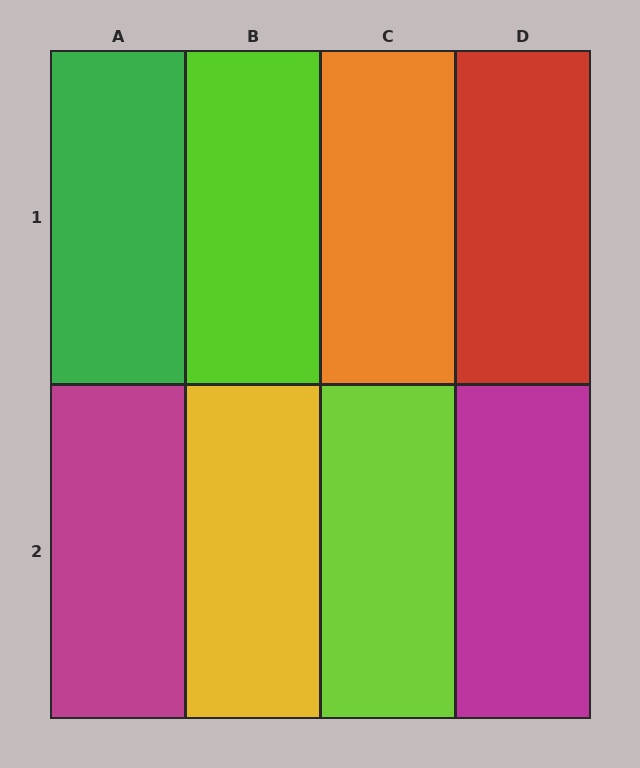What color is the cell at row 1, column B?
Lime.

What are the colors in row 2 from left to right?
Magenta, yellow, lime, magenta.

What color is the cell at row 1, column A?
Green.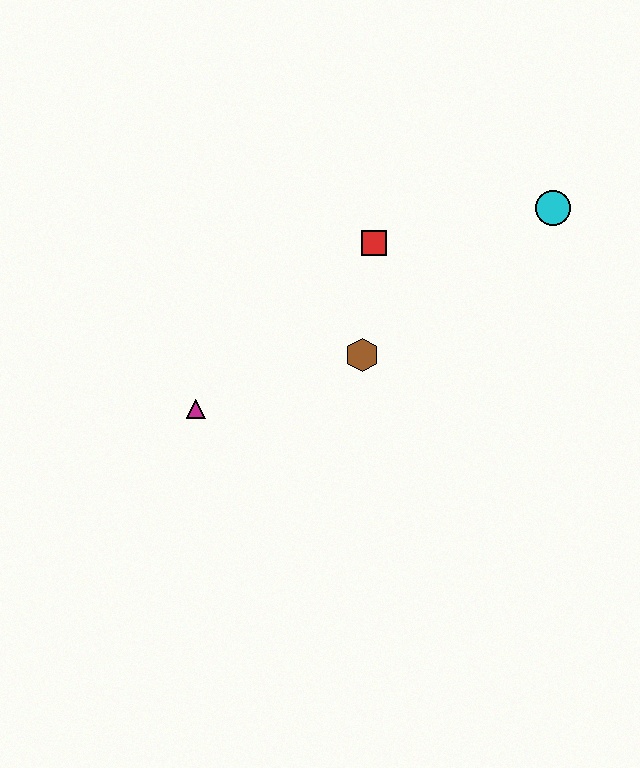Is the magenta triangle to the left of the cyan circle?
Yes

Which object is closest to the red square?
The brown hexagon is closest to the red square.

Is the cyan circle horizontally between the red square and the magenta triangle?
No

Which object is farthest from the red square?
The magenta triangle is farthest from the red square.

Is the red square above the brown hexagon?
Yes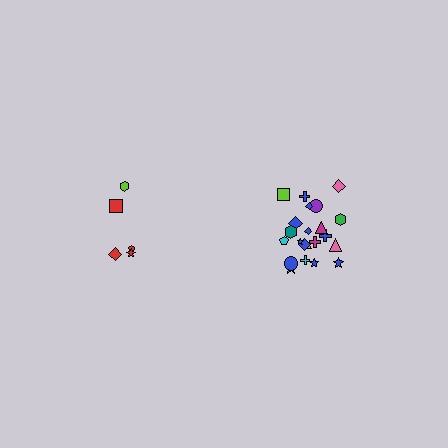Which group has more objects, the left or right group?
The right group.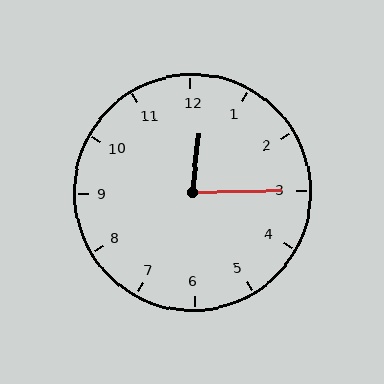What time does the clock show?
12:15.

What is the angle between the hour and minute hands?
Approximately 82 degrees.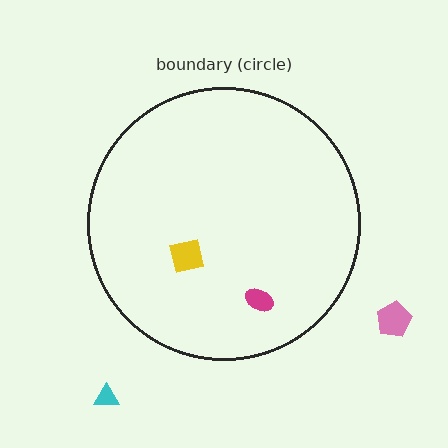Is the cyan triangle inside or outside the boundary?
Outside.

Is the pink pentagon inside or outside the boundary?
Outside.